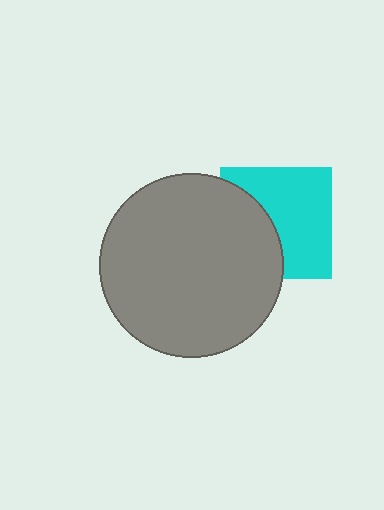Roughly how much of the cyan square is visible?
About half of it is visible (roughly 60%).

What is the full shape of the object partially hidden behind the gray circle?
The partially hidden object is a cyan square.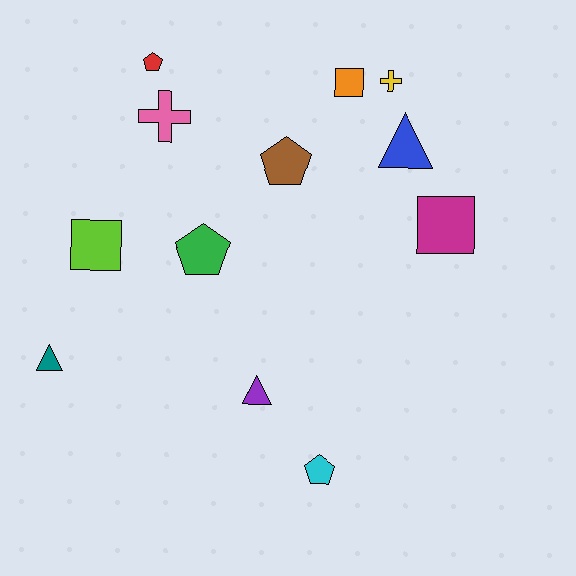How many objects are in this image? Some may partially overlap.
There are 12 objects.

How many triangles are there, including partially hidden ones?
There are 3 triangles.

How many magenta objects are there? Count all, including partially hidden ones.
There is 1 magenta object.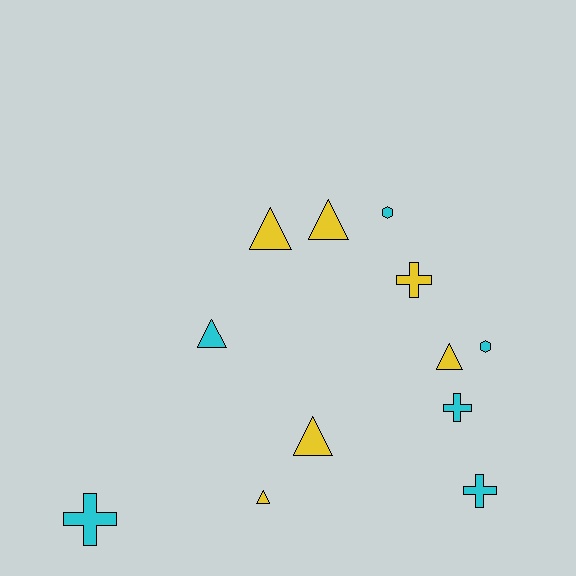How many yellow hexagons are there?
There are no yellow hexagons.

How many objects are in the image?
There are 12 objects.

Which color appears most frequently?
Yellow, with 6 objects.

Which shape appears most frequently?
Triangle, with 6 objects.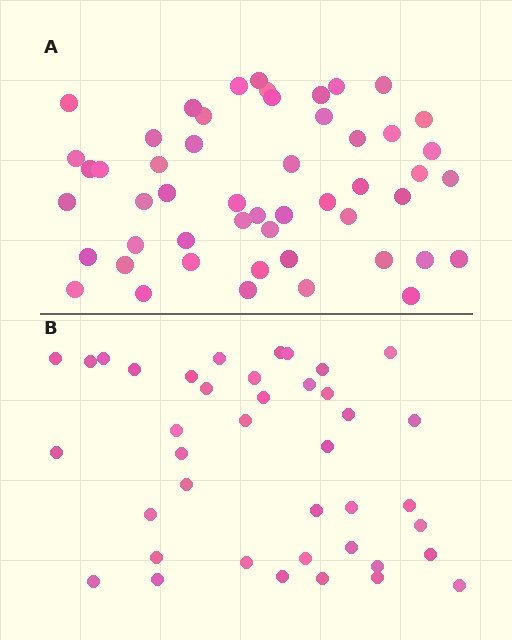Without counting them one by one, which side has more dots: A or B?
Region A (the top region) has more dots.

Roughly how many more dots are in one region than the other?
Region A has roughly 12 or so more dots than region B.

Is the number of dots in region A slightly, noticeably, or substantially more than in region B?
Region A has noticeably more, but not dramatically so. The ratio is roughly 1.3 to 1.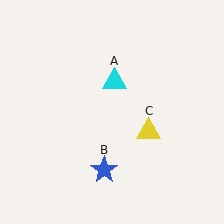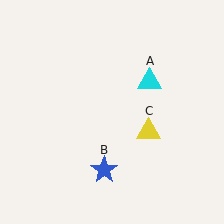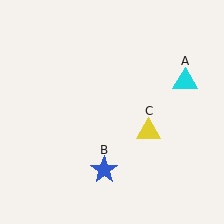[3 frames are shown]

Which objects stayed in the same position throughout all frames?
Blue star (object B) and yellow triangle (object C) remained stationary.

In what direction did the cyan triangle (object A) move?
The cyan triangle (object A) moved right.